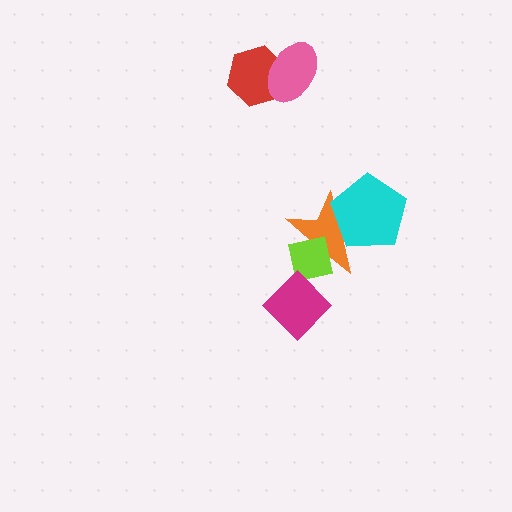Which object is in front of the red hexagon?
The pink ellipse is in front of the red hexagon.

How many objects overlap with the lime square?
2 objects overlap with the lime square.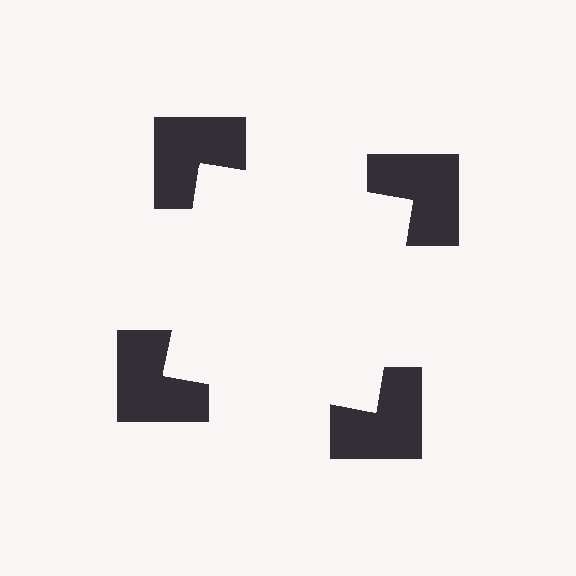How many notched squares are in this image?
There are 4 — one at each vertex of the illusory square.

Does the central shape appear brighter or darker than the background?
It typically appears slightly brighter than the background, even though no actual brightness change is drawn.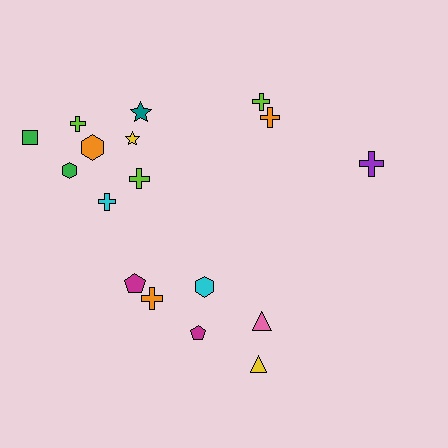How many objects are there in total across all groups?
There are 17 objects.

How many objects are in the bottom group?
There are 6 objects.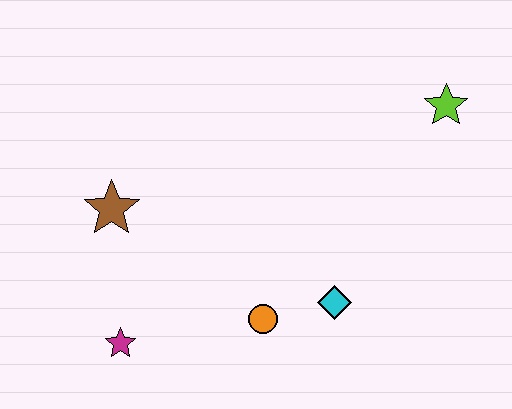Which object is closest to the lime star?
The cyan diamond is closest to the lime star.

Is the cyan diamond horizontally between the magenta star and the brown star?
No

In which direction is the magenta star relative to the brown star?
The magenta star is below the brown star.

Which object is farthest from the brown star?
The lime star is farthest from the brown star.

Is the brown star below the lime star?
Yes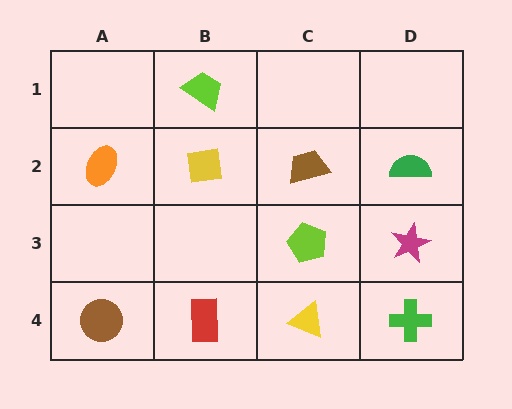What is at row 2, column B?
A yellow square.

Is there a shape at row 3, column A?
No, that cell is empty.